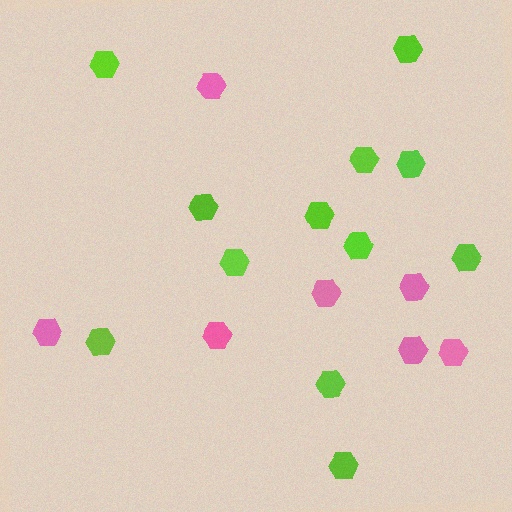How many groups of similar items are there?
There are 2 groups: one group of pink hexagons (7) and one group of lime hexagons (12).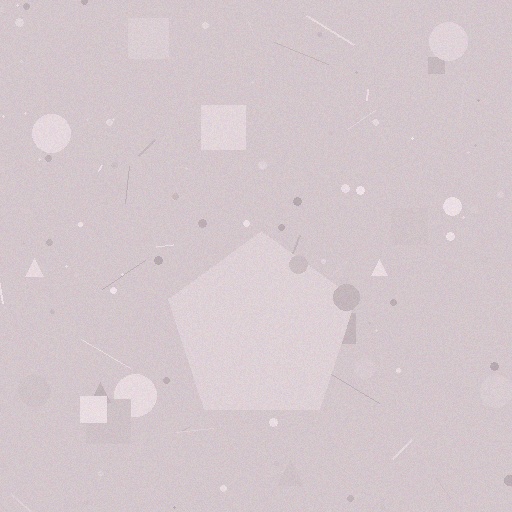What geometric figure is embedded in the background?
A pentagon is embedded in the background.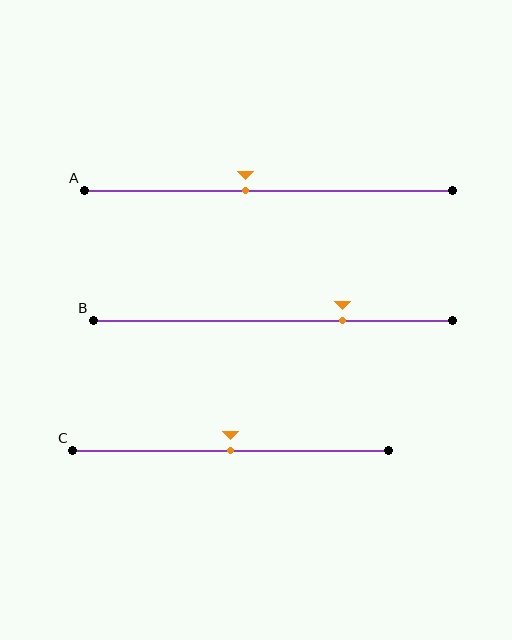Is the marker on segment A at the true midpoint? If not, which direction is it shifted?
No, the marker on segment A is shifted to the left by about 6% of the segment length.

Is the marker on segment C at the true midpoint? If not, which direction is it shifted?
Yes, the marker on segment C is at the true midpoint.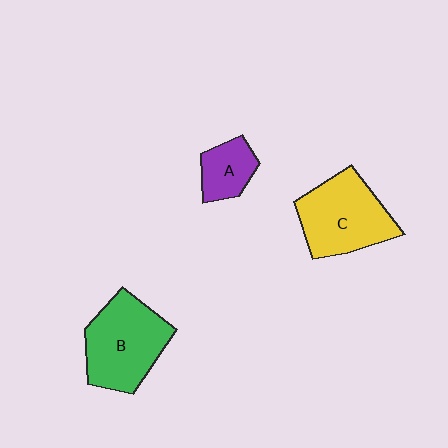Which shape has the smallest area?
Shape A (purple).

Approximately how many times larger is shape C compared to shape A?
Approximately 2.2 times.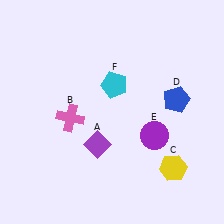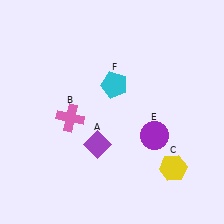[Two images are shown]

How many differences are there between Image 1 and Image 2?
There is 1 difference between the two images.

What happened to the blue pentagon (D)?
The blue pentagon (D) was removed in Image 2. It was in the top-right area of Image 1.